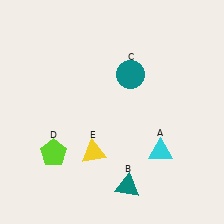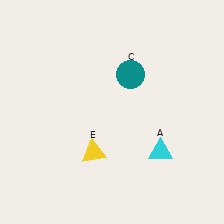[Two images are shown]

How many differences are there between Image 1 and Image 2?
There are 2 differences between the two images.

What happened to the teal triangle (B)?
The teal triangle (B) was removed in Image 2. It was in the bottom-right area of Image 1.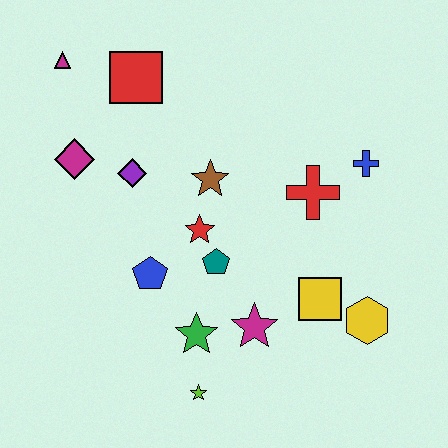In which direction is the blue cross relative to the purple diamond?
The blue cross is to the right of the purple diamond.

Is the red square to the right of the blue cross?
No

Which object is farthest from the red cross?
The magenta triangle is farthest from the red cross.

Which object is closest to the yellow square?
The yellow hexagon is closest to the yellow square.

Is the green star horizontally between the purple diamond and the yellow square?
Yes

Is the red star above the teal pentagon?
Yes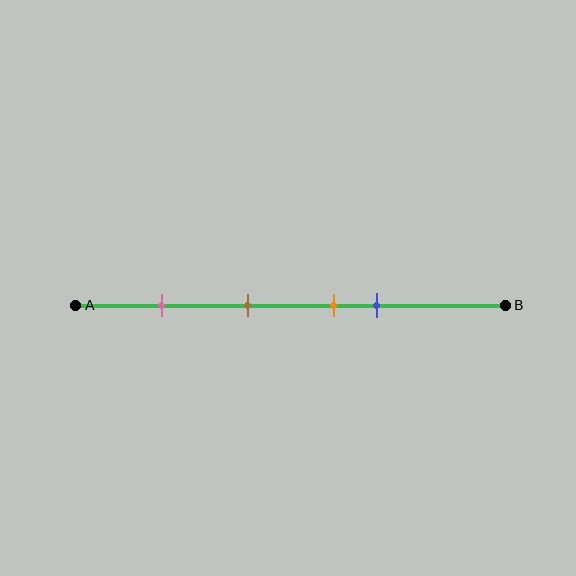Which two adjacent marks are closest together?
The orange and blue marks are the closest adjacent pair.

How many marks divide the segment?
There are 4 marks dividing the segment.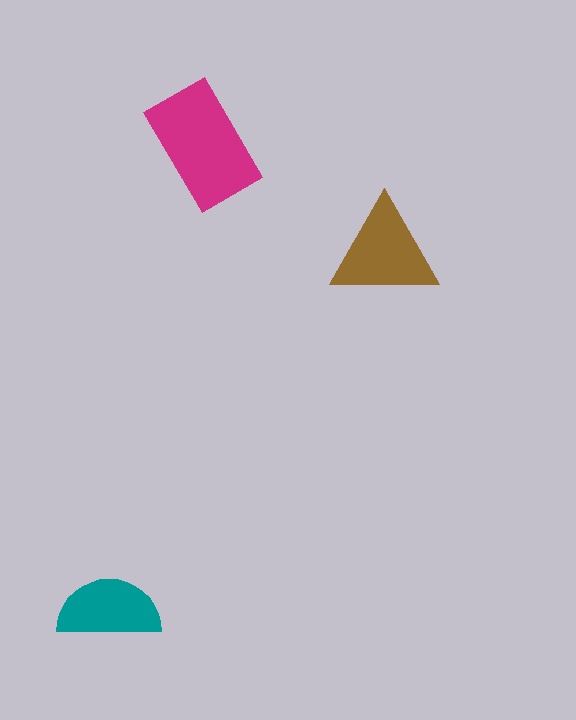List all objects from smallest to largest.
The teal semicircle, the brown triangle, the magenta rectangle.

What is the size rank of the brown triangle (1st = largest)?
2nd.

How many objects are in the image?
There are 3 objects in the image.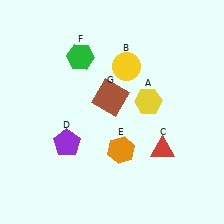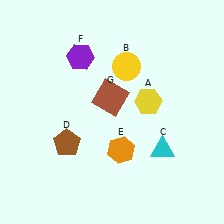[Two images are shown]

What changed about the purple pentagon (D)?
In Image 1, D is purple. In Image 2, it changed to brown.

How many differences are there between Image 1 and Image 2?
There are 3 differences between the two images.